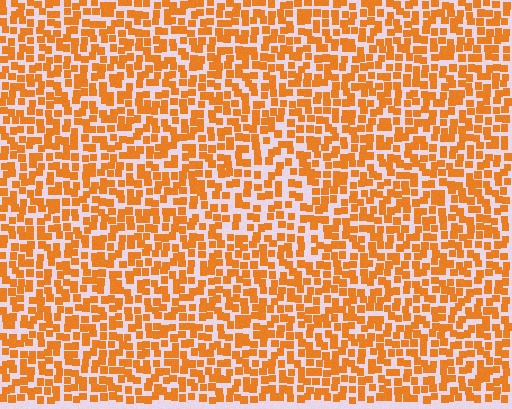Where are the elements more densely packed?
The elements are more densely packed outside the triangle boundary.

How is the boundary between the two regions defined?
The boundary is defined by a change in element density (approximately 1.4x ratio). All elements are the same color, size, and shape.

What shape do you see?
I see a triangle.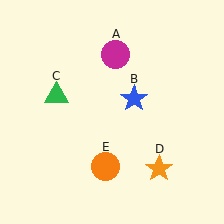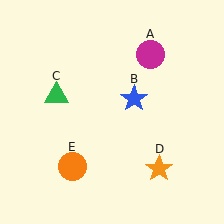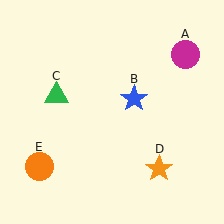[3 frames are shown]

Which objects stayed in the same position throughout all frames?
Blue star (object B) and green triangle (object C) and orange star (object D) remained stationary.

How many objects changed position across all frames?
2 objects changed position: magenta circle (object A), orange circle (object E).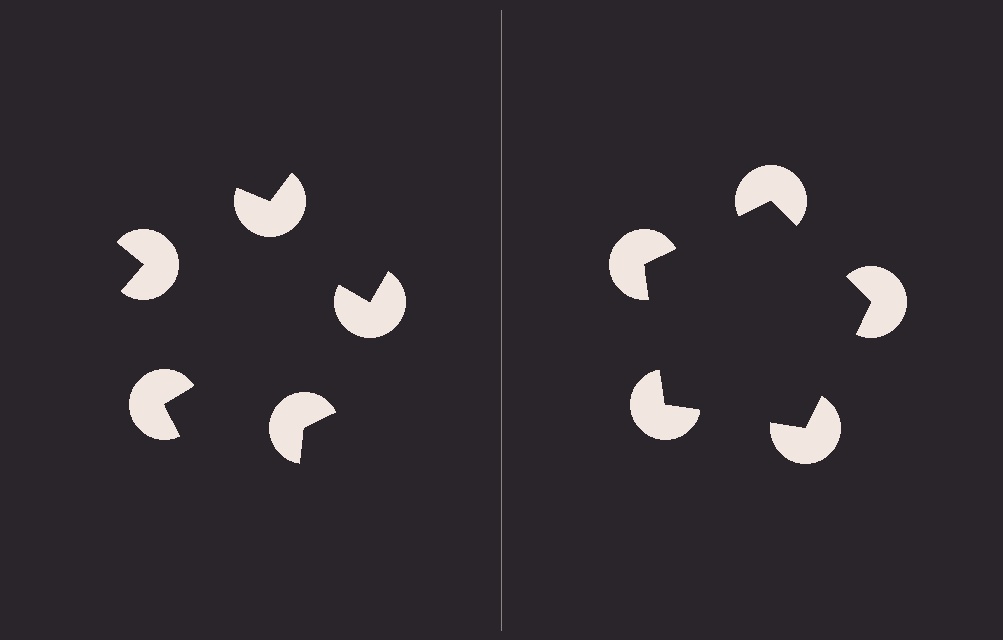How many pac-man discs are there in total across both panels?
10 — 5 on each side.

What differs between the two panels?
The pac-man discs are positioned identically on both sides; only the wedge orientations differ. On the right they align to a pentagon; on the left they are misaligned.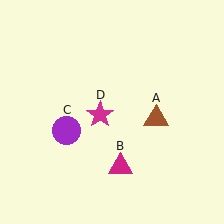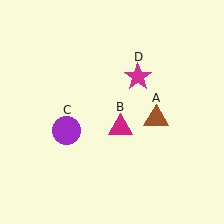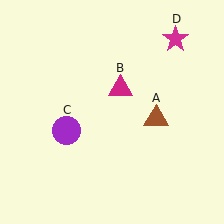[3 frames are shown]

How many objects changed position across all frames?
2 objects changed position: magenta triangle (object B), magenta star (object D).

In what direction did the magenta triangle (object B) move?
The magenta triangle (object B) moved up.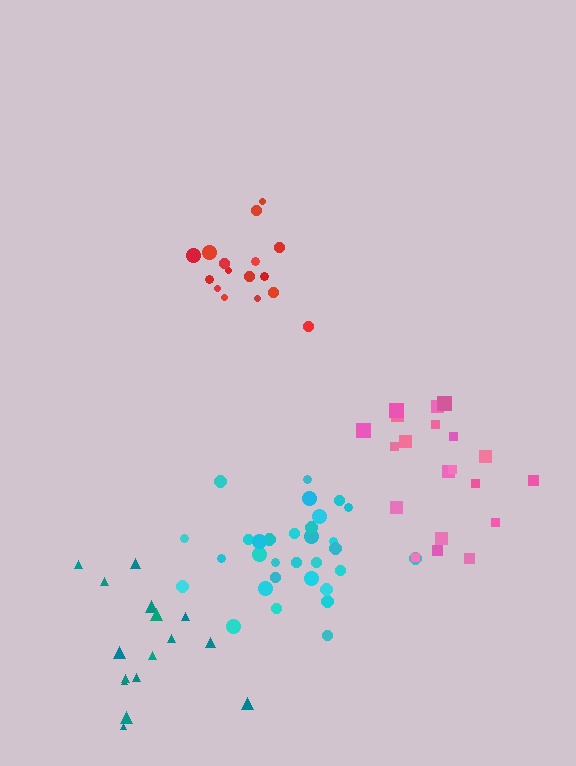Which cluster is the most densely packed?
Cyan.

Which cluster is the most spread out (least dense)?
Pink.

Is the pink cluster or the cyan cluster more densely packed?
Cyan.